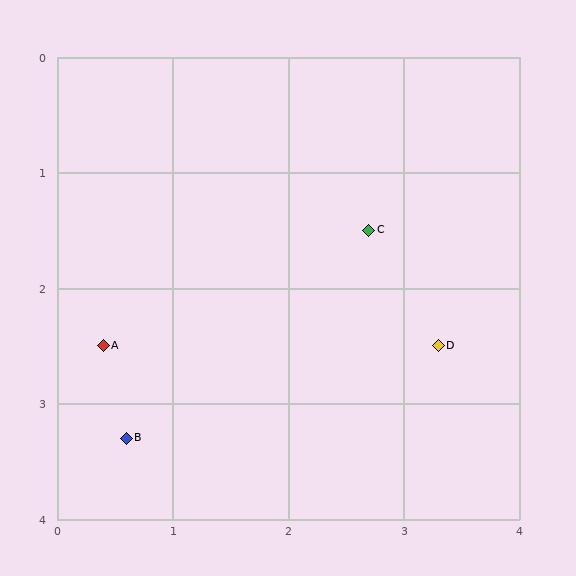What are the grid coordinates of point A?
Point A is at approximately (0.4, 2.5).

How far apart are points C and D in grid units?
Points C and D are about 1.2 grid units apart.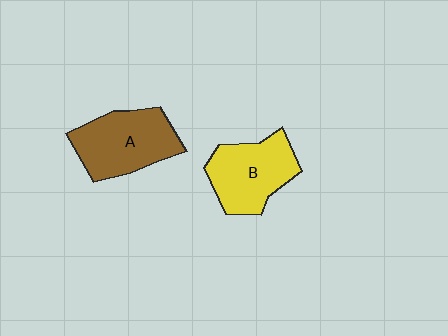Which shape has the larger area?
Shape A (brown).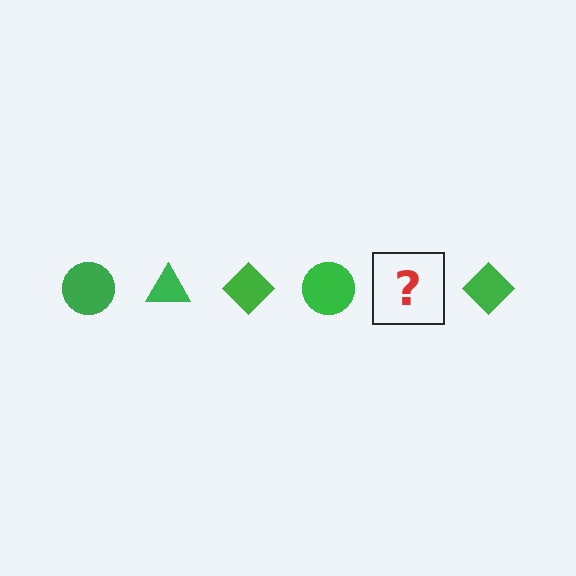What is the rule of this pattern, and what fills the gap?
The rule is that the pattern cycles through circle, triangle, diamond shapes in green. The gap should be filled with a green triangle.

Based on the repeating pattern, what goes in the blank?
The blank should be a green triangle.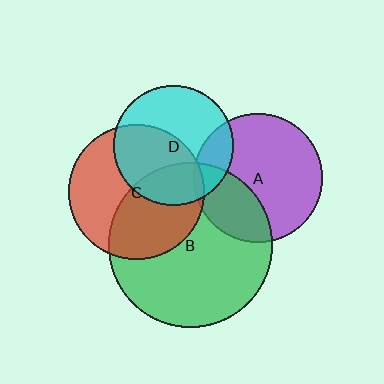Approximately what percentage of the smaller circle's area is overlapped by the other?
Approximately 15%.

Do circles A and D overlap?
Yes.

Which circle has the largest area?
Circle B (green).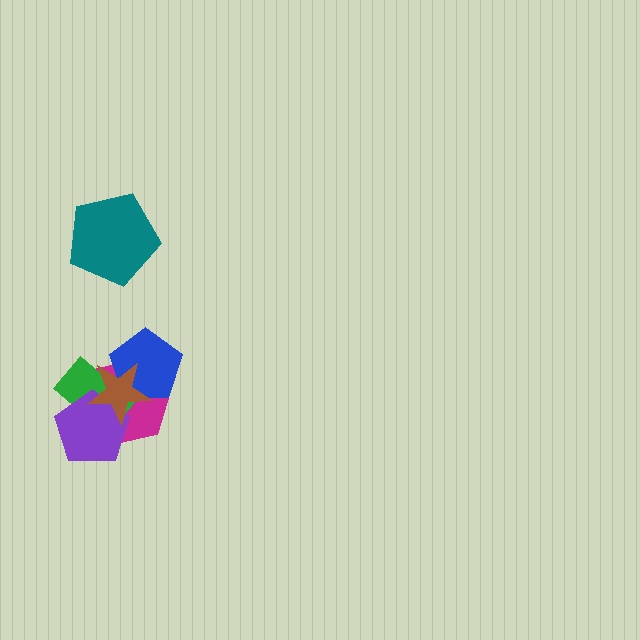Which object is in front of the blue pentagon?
The brown star is in front of the blue pentagon.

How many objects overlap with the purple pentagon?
3 objects overlap with the purple pentagon.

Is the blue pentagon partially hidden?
Yes, it is partially covered by another shape.